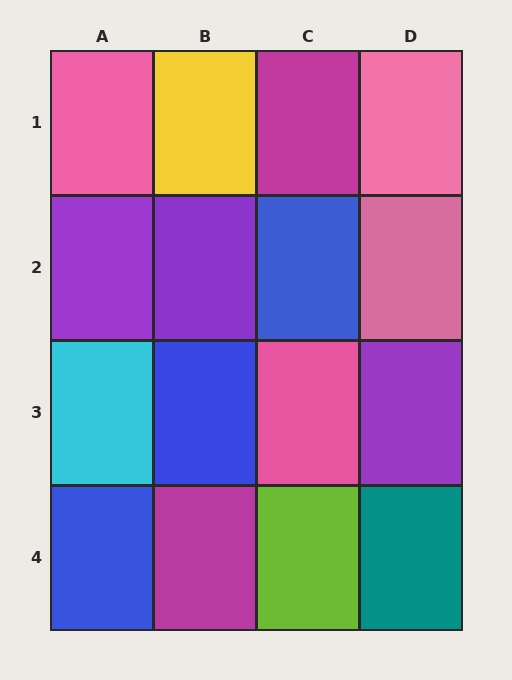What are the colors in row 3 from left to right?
Cyan, blue, pink, purple.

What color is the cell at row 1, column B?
Yellow.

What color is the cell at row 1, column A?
Pink.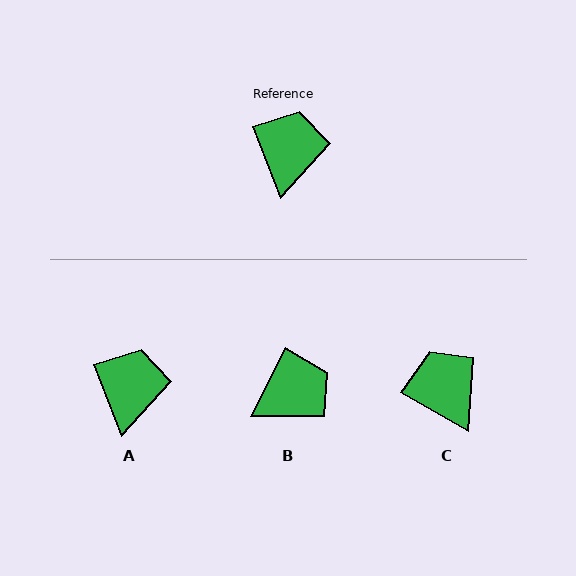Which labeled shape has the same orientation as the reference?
A.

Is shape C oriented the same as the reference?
No, it is off by about 39 degrees.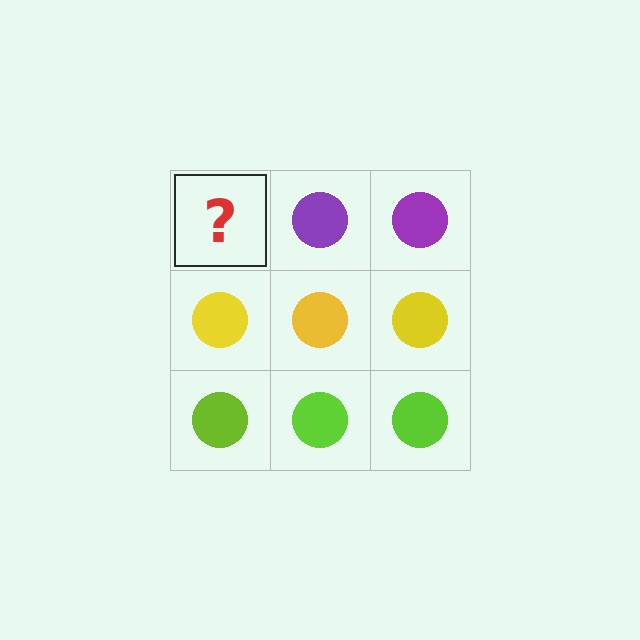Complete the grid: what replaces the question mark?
The question mark should be replaced with a purple circle.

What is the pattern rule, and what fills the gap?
The rule is that each row has a consistent color. The gap should be filled with a purple circle.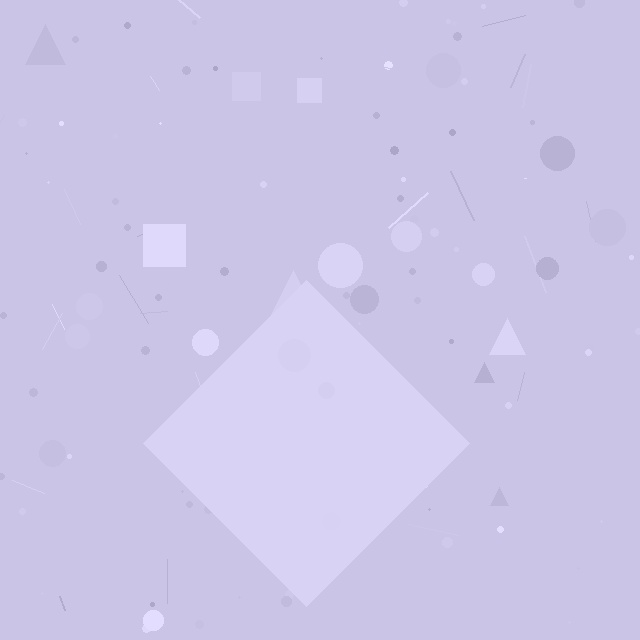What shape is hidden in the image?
A diamond is hidden in the image.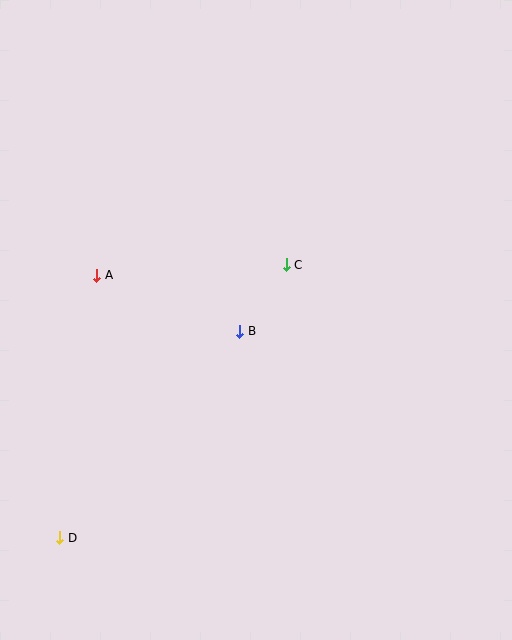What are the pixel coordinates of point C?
Point C is at (286, 265).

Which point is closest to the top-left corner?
Point A is closest to the top-left corner.